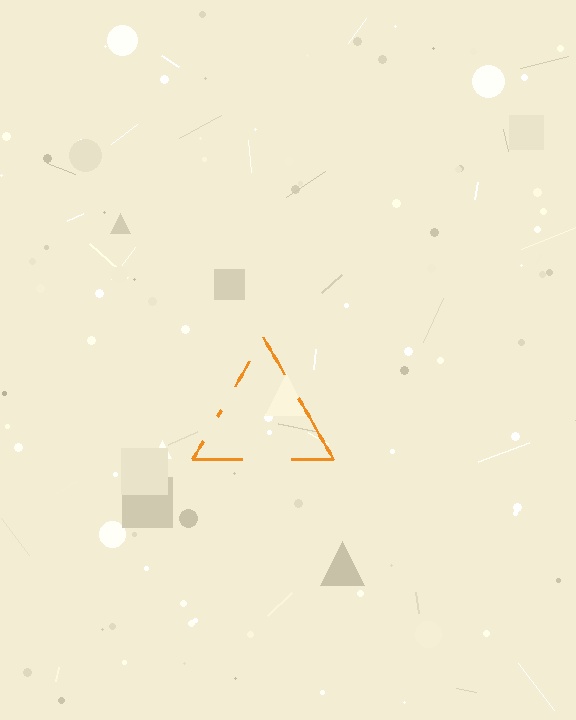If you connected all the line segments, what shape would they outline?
They would outline a triangle.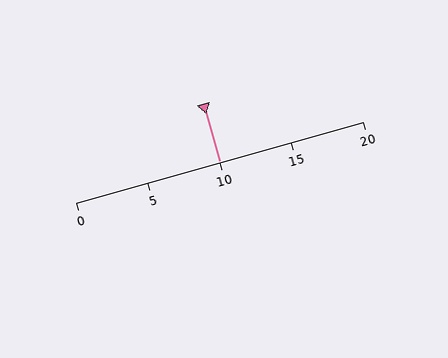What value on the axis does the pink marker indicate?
The marker indicates approximately 10.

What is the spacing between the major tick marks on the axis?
The major ticks are spaced 5 apart.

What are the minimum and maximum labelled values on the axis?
The axis runs from 0 to 20.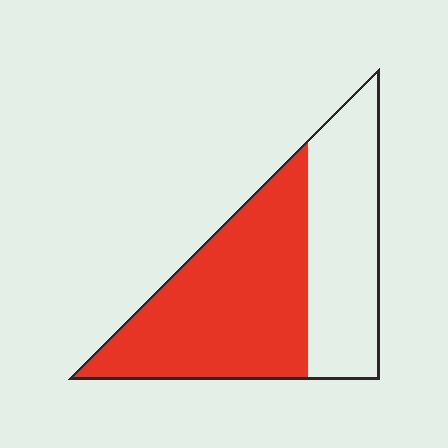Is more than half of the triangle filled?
Yes.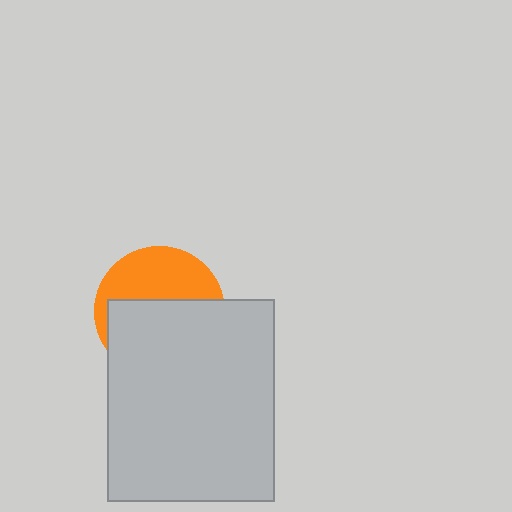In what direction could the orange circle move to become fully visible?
The orange circle could move up. That would shift it out from behind the light gray rectangle entirely.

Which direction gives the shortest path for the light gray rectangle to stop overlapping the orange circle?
Moving down gives the shortest separation.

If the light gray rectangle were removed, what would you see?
You would see the complete orange circle.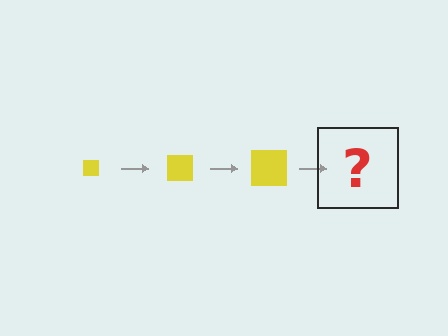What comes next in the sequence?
The next element should be a yellow square, larger than the previous one.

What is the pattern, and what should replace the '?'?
The pattern is that the square gets progressively larger each step. The '?' should be a yellow square, larger than the previous one.